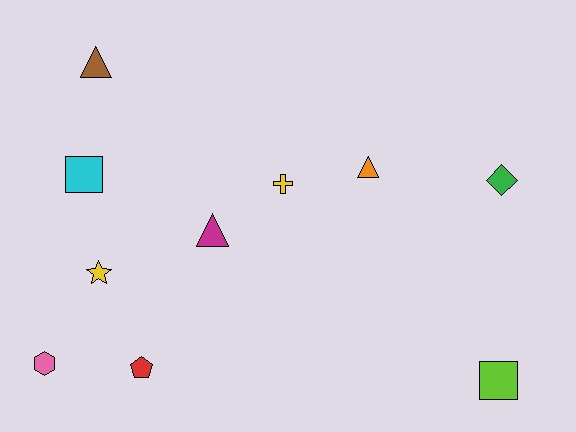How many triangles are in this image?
There are 3 triangles.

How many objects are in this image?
There are 10 objects.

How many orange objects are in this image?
There is 1 orange object.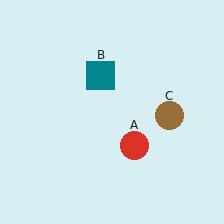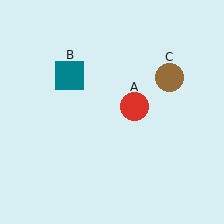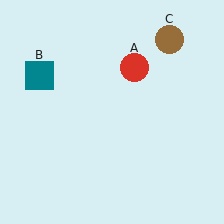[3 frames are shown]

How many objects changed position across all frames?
3 objects changed position: red circle (object A), teal square (object B), brown circle (object C).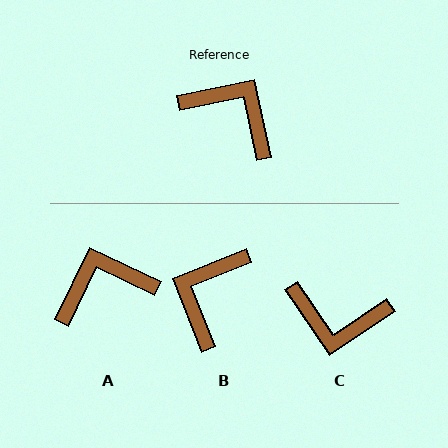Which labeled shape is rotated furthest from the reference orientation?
C, about 158 degrees away.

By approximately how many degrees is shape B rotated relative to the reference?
Approximately 100 degrees counter-clockwise.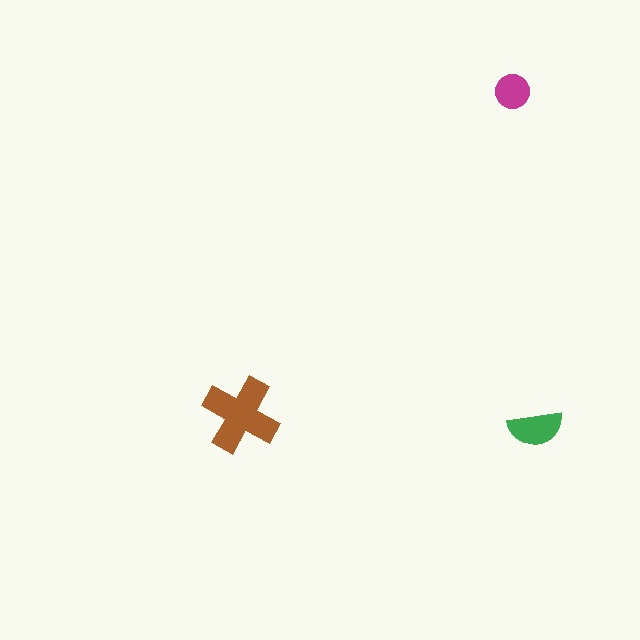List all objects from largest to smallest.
The brown cross, the green semicircle, the magenta circle.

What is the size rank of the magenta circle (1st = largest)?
3rd.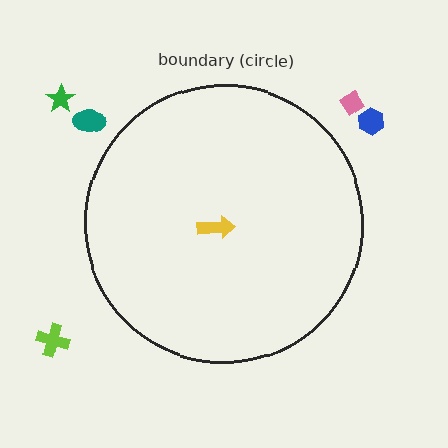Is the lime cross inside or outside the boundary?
Outside.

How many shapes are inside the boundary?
1 inside, 5 outside.